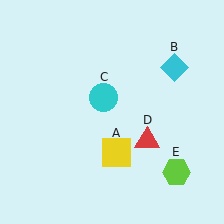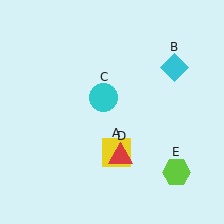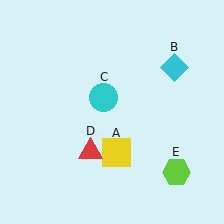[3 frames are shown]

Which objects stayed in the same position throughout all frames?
Yellow square (object A) and cyan diamond (object B) and cyan circle (object C) and lime hexagon (object E) remained stationary.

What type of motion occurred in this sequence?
The red triangle (object D) rotated clockwise around the center of the scene.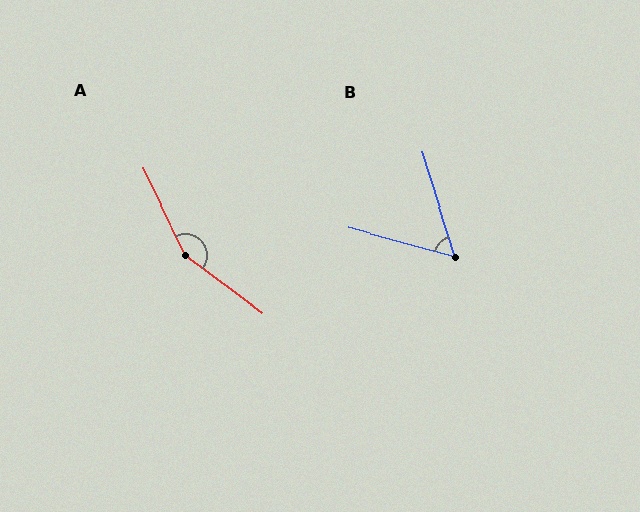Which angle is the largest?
A, at approximately 152 degrees.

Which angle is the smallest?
B, at approximately 57 degrees.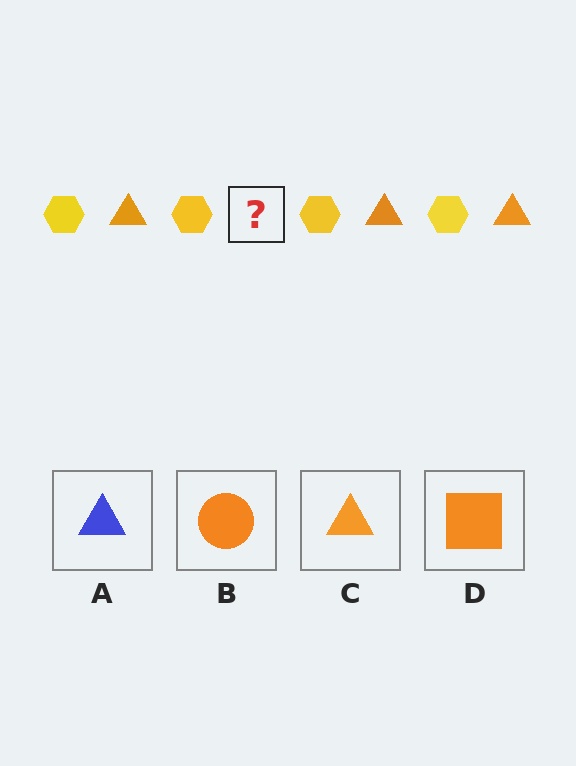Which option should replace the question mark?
Option C.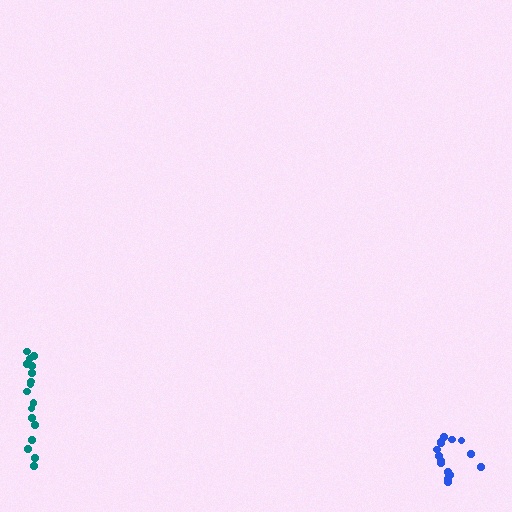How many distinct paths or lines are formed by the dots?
There are 2 distinct paths.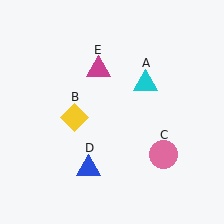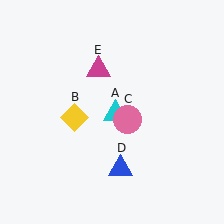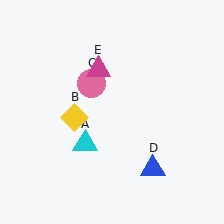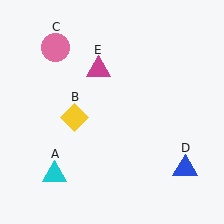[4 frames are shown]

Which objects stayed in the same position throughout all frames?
Yellow diamond (object B) and magenta triangle (object E) remained stationary.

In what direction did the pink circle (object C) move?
The pink circle (object C) moved up and to the left.